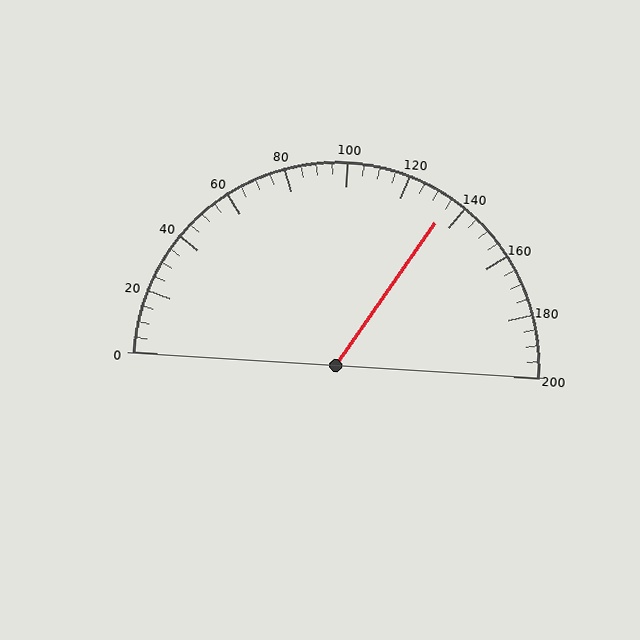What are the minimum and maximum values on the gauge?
The gauge ranges from 0 to 200.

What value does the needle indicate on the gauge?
The needle indicates approximately 135.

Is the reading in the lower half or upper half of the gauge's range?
The reading is in the upper half of the range (0 to 200).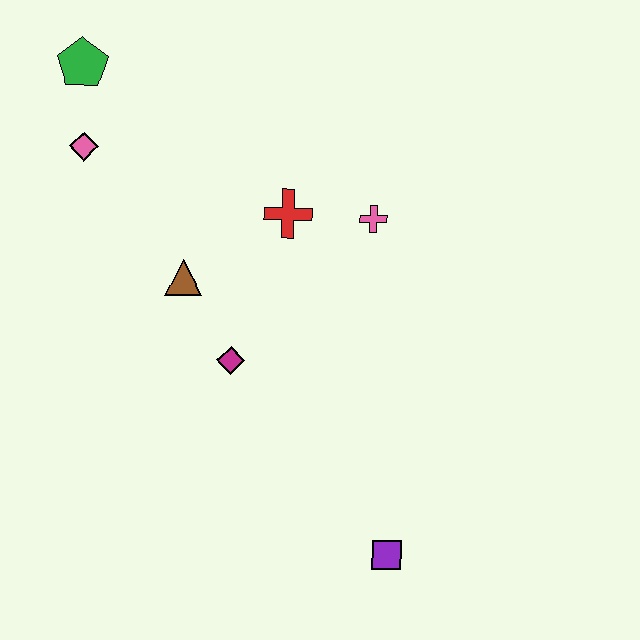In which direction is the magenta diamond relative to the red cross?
The magenta diamond is below the red cross.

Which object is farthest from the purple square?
The green pentagon is farthest from the purple square.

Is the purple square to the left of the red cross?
No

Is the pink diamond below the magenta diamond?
No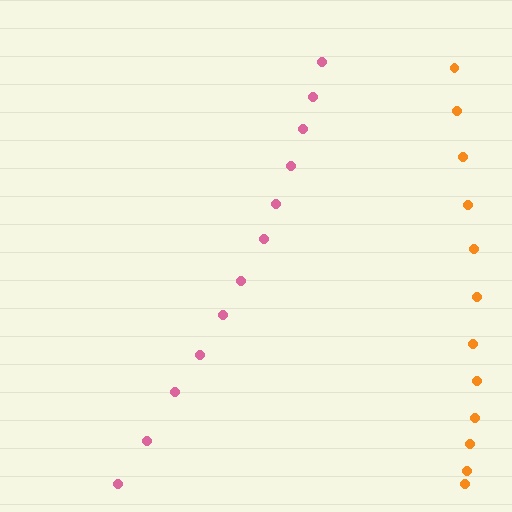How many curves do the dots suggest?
There are 2 distinct paths.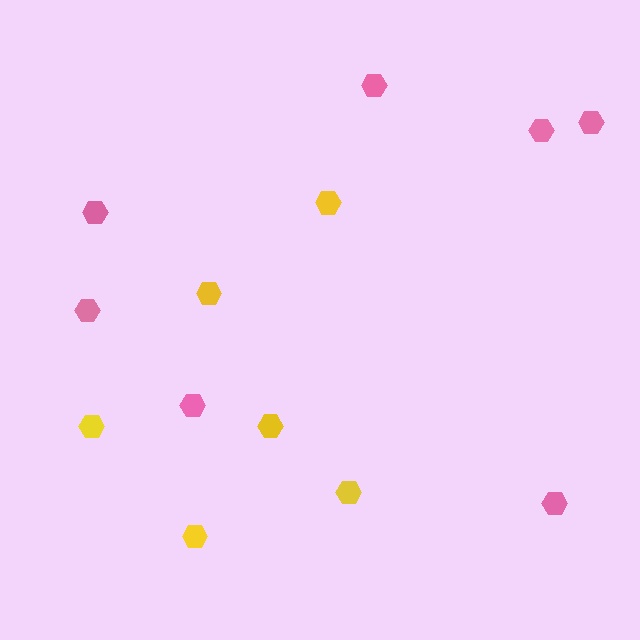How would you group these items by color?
There are 2 groups: one group of yellow hexagons (6) and one group of pink hexagons (7).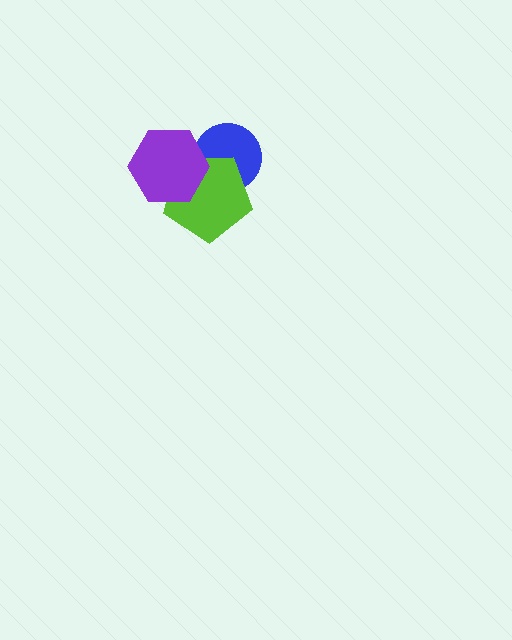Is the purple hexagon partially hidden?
No, no other shape covers it.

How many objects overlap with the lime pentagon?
2 objects overlap with the lime pentagon.